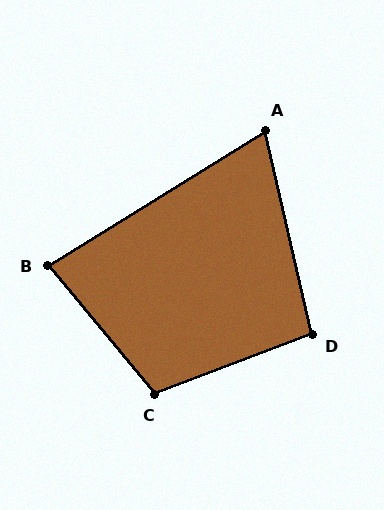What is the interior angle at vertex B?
Approximately 82 degrees (acute).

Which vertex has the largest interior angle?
C, at approximately 109 degrees.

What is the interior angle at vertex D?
Approximately 98 degrees (obtuse).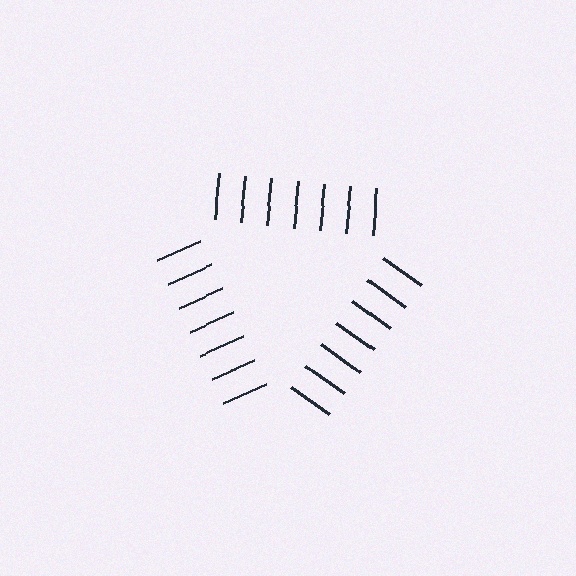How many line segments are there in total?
21 — 7 along each of the 3 edges.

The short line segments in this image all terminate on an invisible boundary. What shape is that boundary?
An illusory triangle — the line segments terminate on its edges but no continuous stroke is drawn.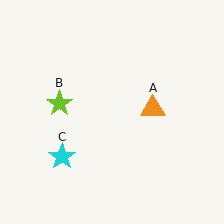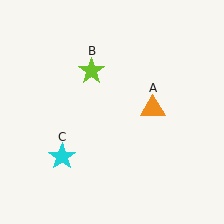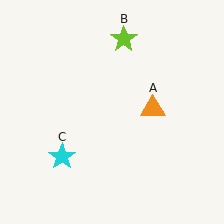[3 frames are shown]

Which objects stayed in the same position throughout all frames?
Orange triangle (object A) and cyan star (object C) remained stationary.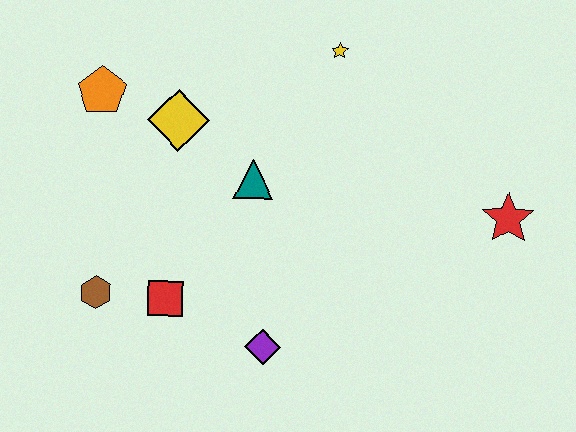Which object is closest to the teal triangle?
The yellow diamond is closest to the teal triangle.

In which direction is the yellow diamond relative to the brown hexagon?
The yellow diamond is above the brown hexagon.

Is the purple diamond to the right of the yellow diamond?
Yes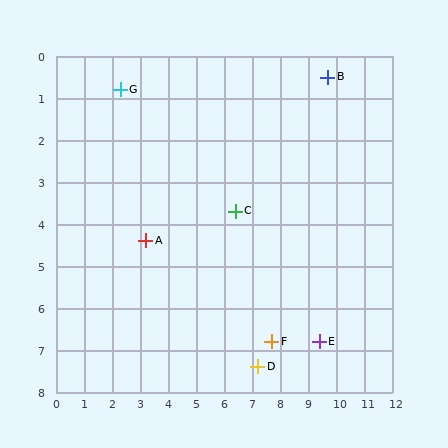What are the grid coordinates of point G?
Point G is at approximately (2.3, 0.8).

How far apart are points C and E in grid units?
Points C and E are about 4.3 grid units apart.